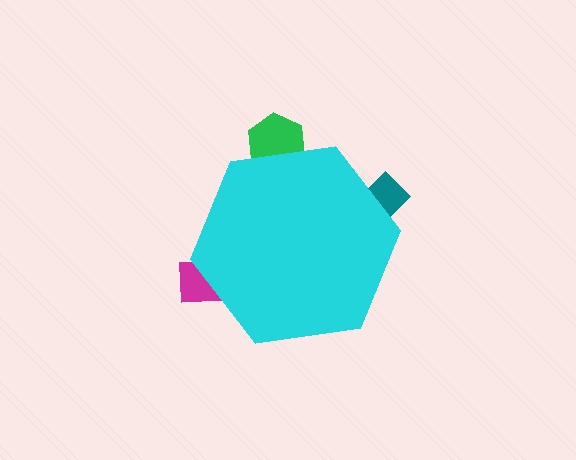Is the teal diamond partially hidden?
Yes, the teal diamond is partially hidden behind the cyan hexagon.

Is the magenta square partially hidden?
Yes, the magenta square is partially hidden behind the cyan hexagon.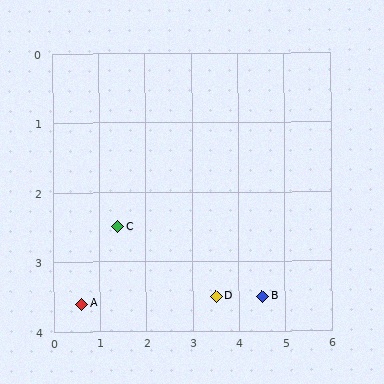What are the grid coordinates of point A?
Point A is at approximately (0.6, 3.6).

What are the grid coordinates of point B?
Point B is at approximately (4.5, 3.5).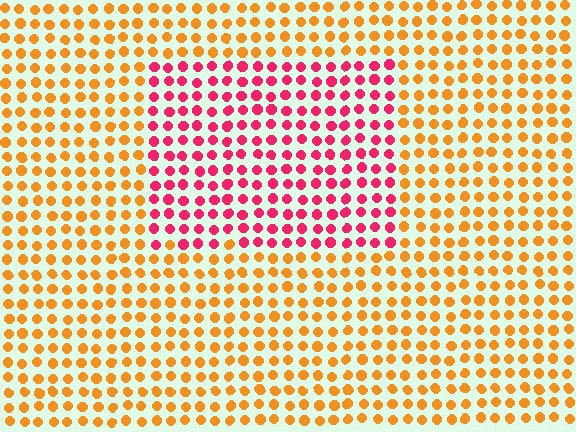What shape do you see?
I see a rectangle.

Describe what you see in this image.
The image is filled with small orange elements in a uniform arrangement. A rectangle-shaped region is visible where the elements are tinted to a slightly different hue, forming a subtle color boundary.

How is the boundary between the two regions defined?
The boundary is defined purely by a slight shift in hue (about 54 degrees). Spacing, size, and orientation are identical on both sides.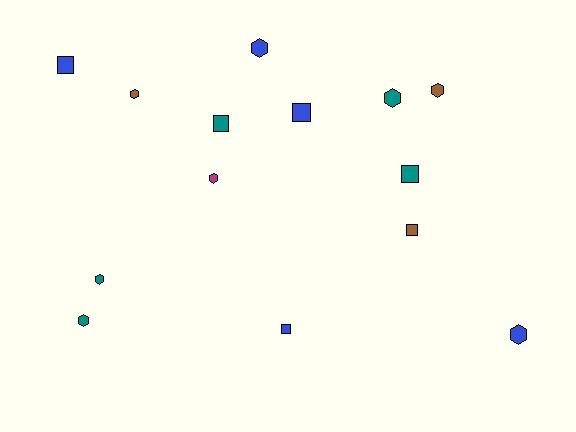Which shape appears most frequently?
Hexagon, with 8 objects.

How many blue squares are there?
There are 3 blue squares.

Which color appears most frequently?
Blue, with 5 objects.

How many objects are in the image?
There are 14 objects.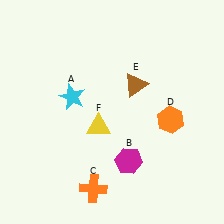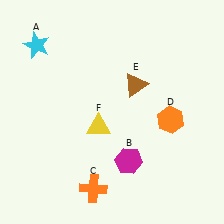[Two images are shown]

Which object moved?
The cyan star (A) moved up.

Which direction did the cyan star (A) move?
The cyan star (A) moved up.